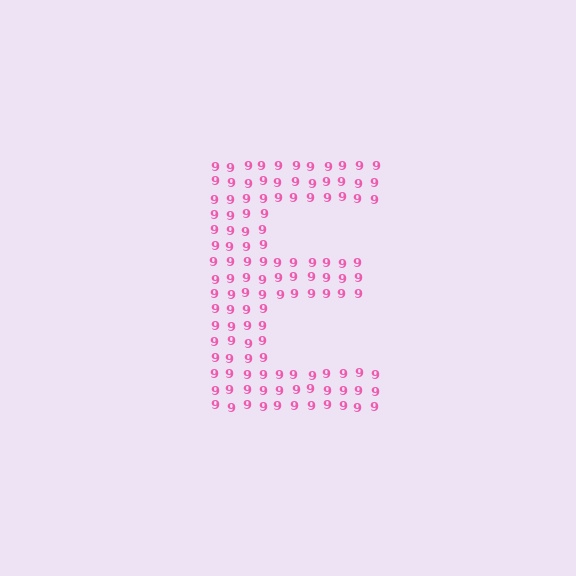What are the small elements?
The small elements are digit 9's.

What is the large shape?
The large shape is the letter E.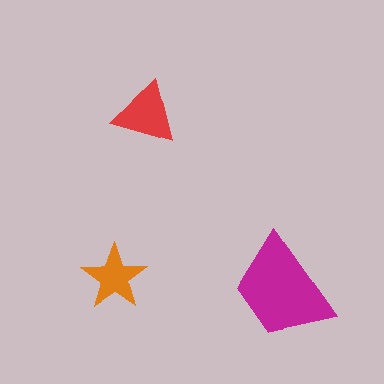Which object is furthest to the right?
The magenta trapezoid is rightmost.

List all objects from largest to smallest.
The magenta trapezoid, the red triangle, the orange star.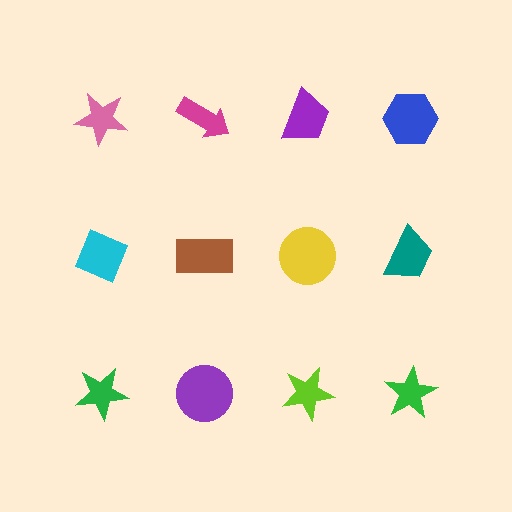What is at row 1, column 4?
A blue hexagon.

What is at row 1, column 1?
A pink star.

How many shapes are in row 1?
4 shapes.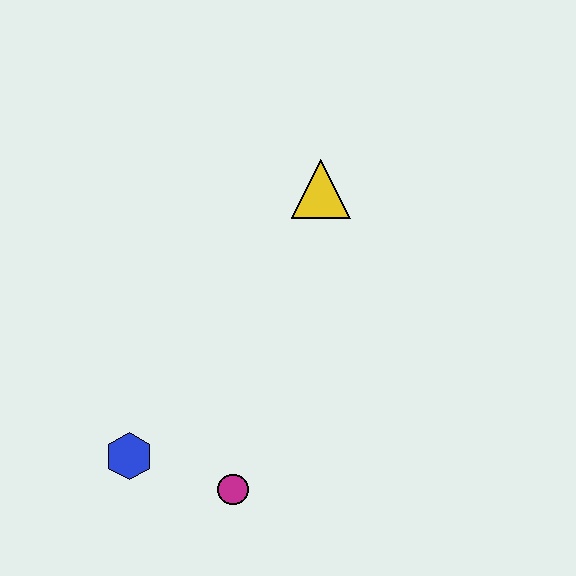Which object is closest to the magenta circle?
The blue hexagon is closest to the magenta circle.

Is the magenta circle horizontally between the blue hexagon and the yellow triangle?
Yes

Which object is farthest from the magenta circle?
The yellow triangle is farthest from the magenta circle.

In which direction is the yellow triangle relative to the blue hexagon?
The yellow triangle is above the blue hexagon.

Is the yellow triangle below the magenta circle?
No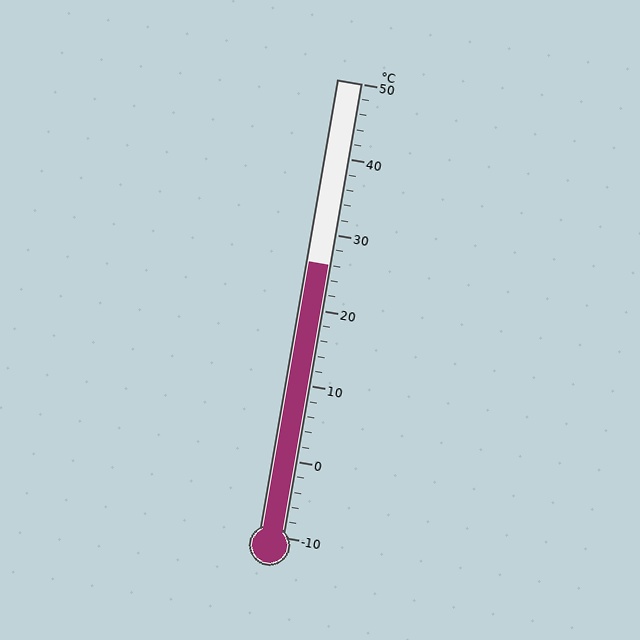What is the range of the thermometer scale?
The thermometer scale ranges from -10°C to 50°C.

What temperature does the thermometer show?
The thermometer shows approximately 26°C.